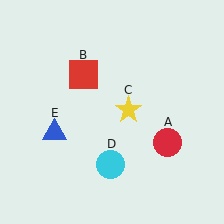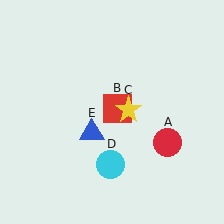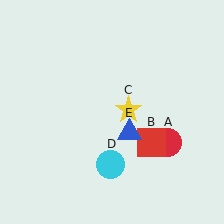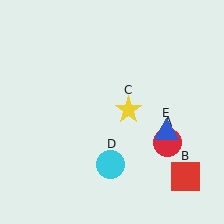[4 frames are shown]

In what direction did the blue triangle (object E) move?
The blue triangle (object E) moved right.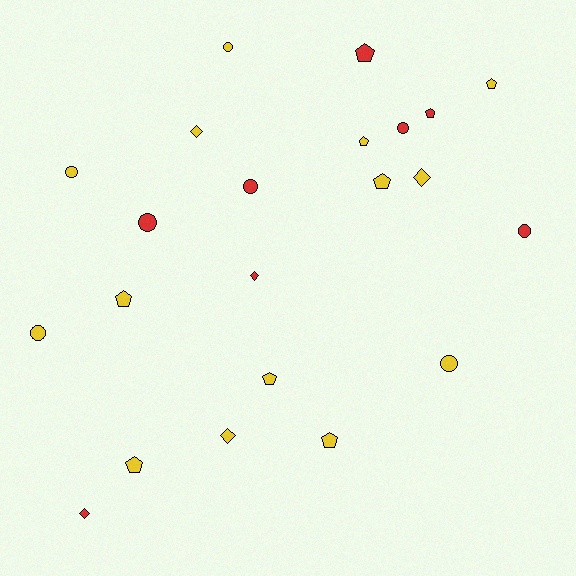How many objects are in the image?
There are 22 objects.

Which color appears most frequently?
Yellow, with 14 objects.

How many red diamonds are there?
There are 2 red diamonds.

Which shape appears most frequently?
Pentagon, with 9 objects.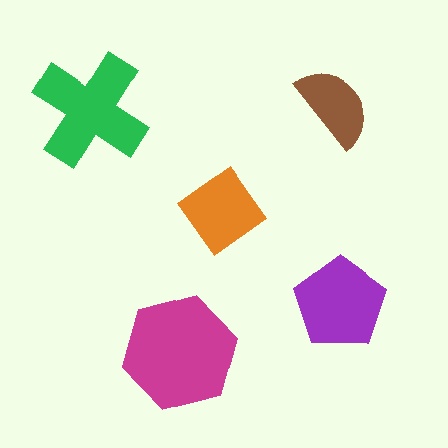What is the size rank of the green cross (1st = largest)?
2nd.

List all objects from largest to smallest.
The magenta hexagon, the green cross, the purple pentagon, the orange diamond, the brown semicircle.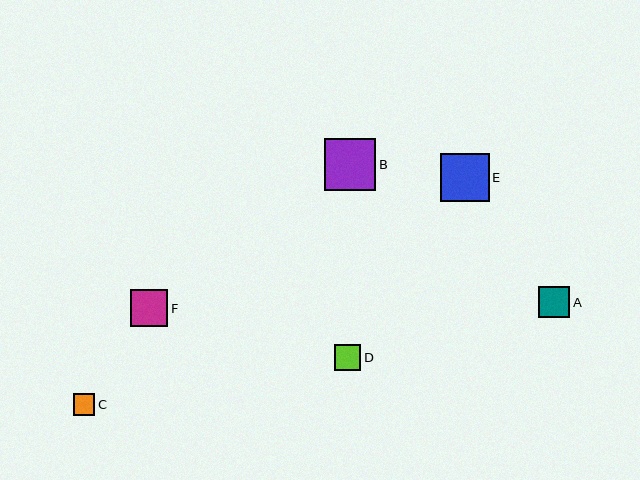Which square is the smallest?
Square C is the smallest with a size of approximately 22 pixels.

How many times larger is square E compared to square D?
Square E is approximately 1.9 times the size of square D.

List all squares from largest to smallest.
From largest to smallest: B, E, F, A, D, C.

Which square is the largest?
Square B is the largest with a size of approximately 51 pixels.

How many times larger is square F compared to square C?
Square F is approximately 1.7 times the size of square C.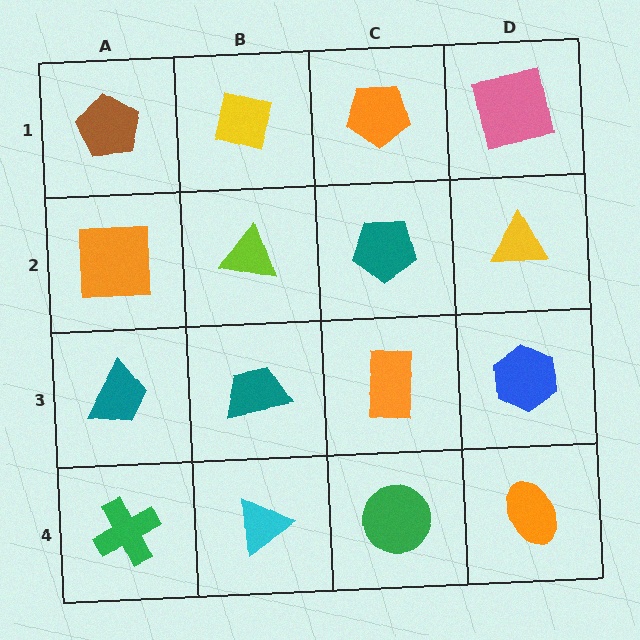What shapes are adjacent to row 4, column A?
A teal trapezoid (row 3, column A), a cyan triangle (row 4, column B).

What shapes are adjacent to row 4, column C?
An orange rectangle (row 3, column C), a cyan triangle (row 4, column B), an orange ellipse (row 4, column D).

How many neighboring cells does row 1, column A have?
2.